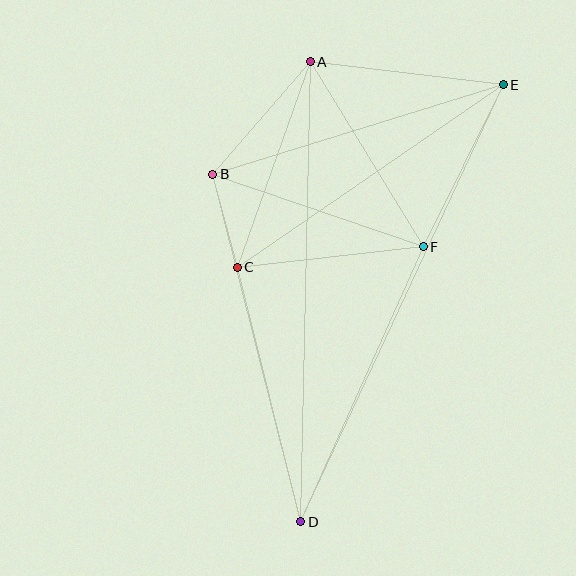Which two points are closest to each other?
Points B and C are closest to each other.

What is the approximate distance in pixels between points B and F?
The distance between B and F is approximately 222 pixels.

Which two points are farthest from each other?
Points D and E are farthest from each other.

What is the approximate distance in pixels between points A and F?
The distance between A and F is approximately 217 pixels.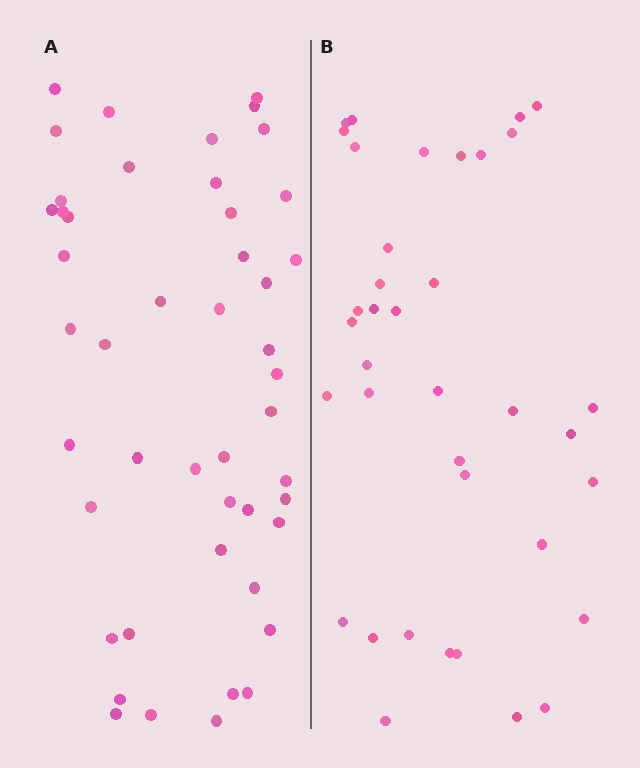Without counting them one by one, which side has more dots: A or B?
Region A (the left region) has more dots.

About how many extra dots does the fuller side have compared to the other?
Region A has roughly 10 or so more dots than region B.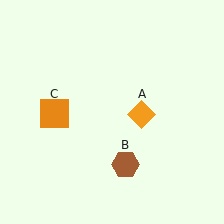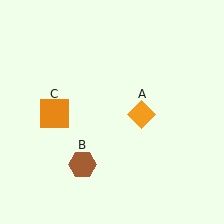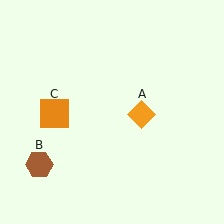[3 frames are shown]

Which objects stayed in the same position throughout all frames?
Orange diamond (object A) and orange square (object C) remained stationary.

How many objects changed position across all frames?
1 object changed position: brown hexagon (object B).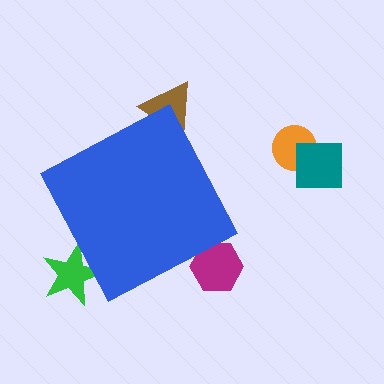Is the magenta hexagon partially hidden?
Yes, the magenta hexagon is partially hidden behind the blue diamond.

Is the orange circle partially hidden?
No, the orange circle is fully visible.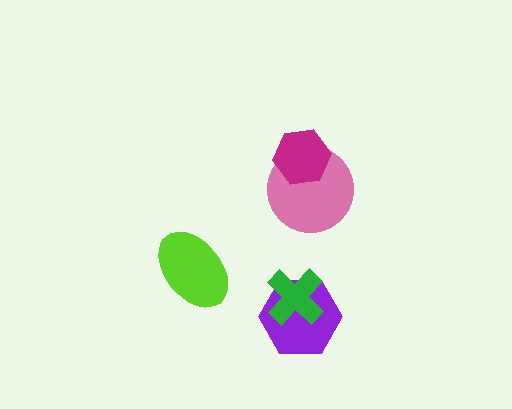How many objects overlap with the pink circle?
1 object overlaps with the pink circle.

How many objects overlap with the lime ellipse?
0 objects overlap with the lime ellipse.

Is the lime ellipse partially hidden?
No, no other shape covers it.